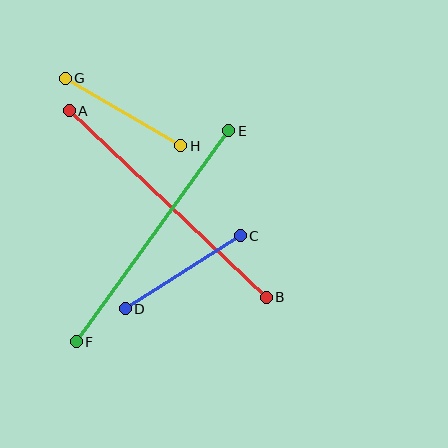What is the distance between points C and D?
The distance is approximately 136 pixels.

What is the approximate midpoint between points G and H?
The midpoint is at approximately (123, 112) pixels.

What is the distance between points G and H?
The distance is approximately 134 pixels.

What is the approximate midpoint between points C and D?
The midpoint is at approximately (183, 272) pixels.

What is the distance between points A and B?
The distance is approximately 271 pixels.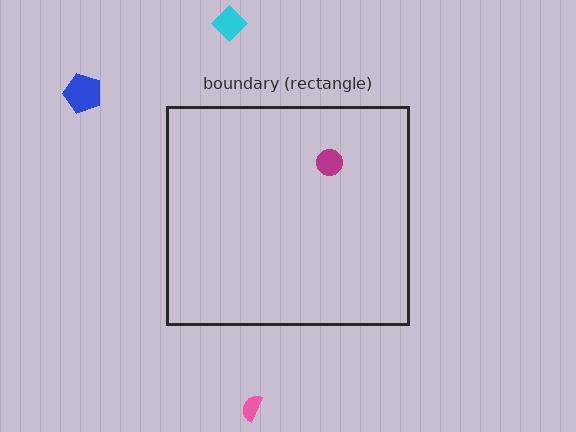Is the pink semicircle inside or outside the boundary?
Outside.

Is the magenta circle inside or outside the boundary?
Inside.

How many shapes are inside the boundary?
1 inside, 3 outside.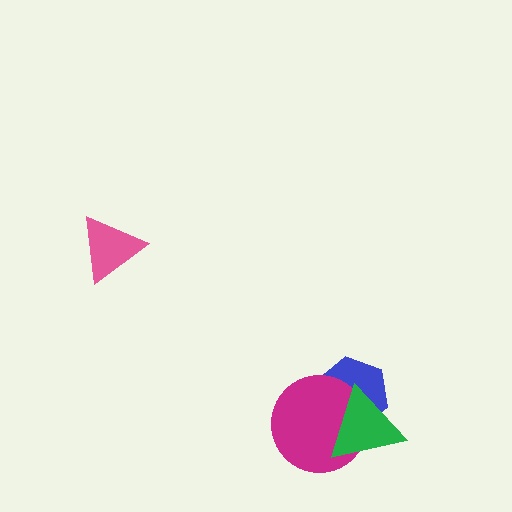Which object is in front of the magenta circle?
The green triangle is in front of the magenta circle.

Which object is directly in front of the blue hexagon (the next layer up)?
The magenta circle is directly in front of the blue hexagon.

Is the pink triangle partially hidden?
No, no other shape covers it.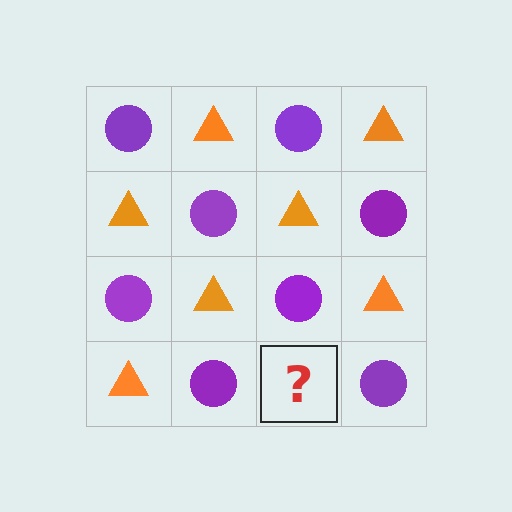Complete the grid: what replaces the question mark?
The question mark should be replaced with an orange triangle.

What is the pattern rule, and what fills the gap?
The rule is that it alternates purple circle and orange triangle in a checkerboard pattern. The gap should be filled with an orange triangle.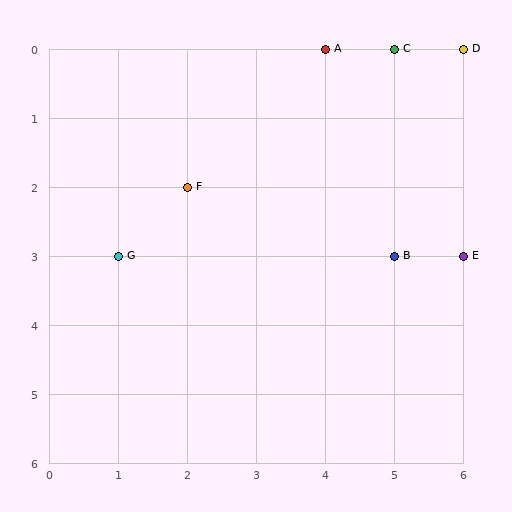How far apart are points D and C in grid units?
Points D and C are 1 column apart.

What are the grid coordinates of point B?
Point B is at grid coordinates (5, 3).